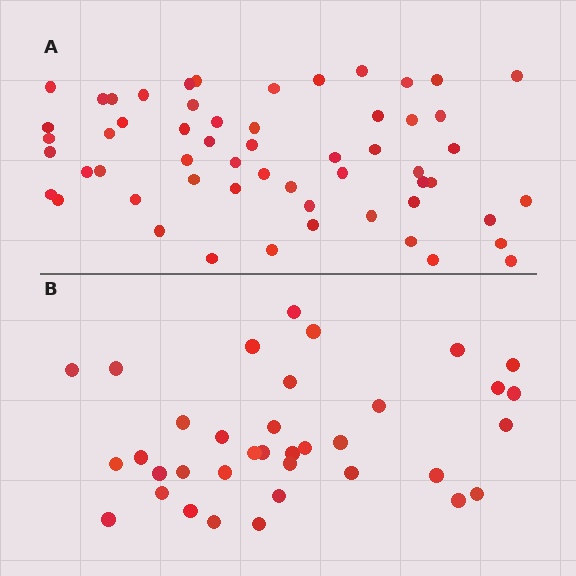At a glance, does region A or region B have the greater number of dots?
Region A (the top region) has more dots.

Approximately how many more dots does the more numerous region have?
Region A has approximately 20 more dots than region B.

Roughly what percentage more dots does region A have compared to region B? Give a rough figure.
About 60% more.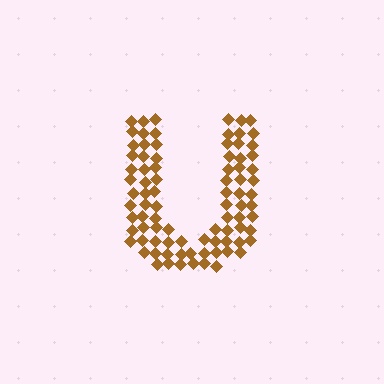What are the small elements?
The small elements are diamonds.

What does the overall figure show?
The overall figure shows the letter U.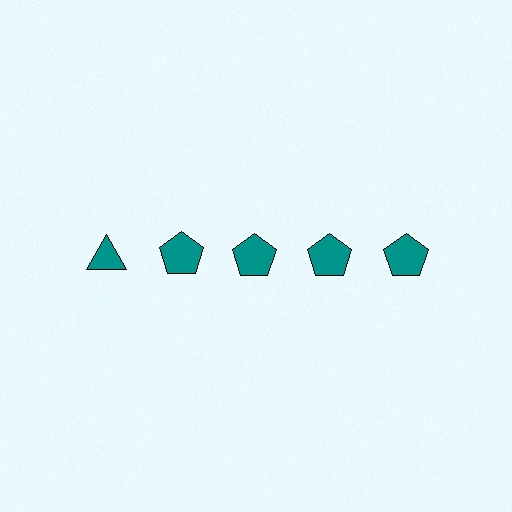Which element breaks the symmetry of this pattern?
The teal triangle in the top row, leftmost column breaks the symmetry. All other shapes are teal pentagons.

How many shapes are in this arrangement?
There are 5 shapes arranged in a grid pattern.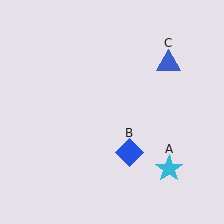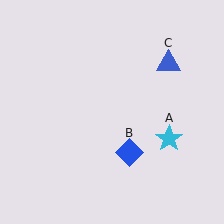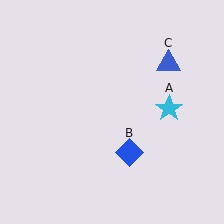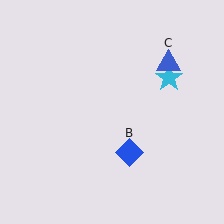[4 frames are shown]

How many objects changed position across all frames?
1 object changed position: cyan star (object A).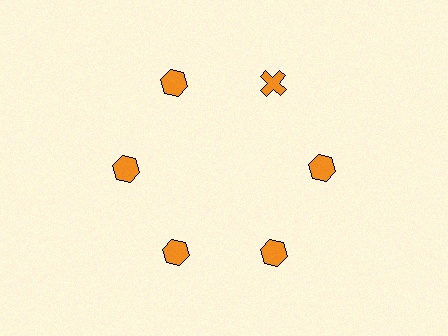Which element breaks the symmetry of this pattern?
The orange cross at roughly the 1 o'clock position breaks the symmetry. All other shapes are orange hexagons.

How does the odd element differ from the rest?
It has a different shape: cross instead of hexagon.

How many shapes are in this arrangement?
There are 6 shapes arranged in a ring pattern.